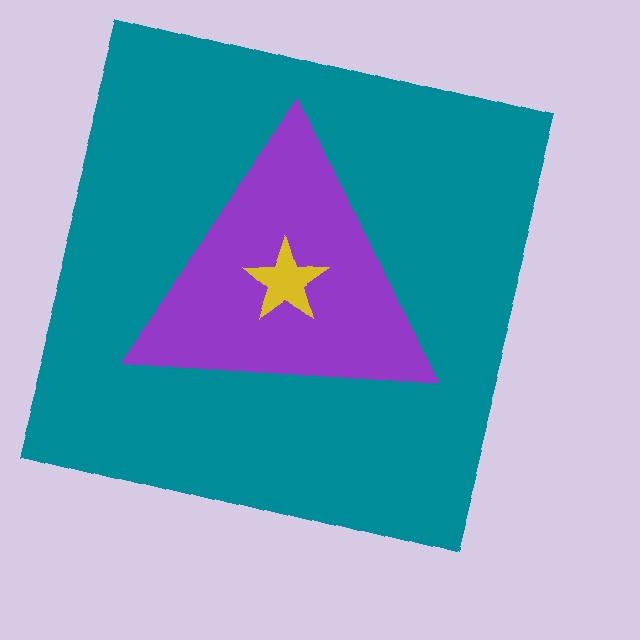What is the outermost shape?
The teal square.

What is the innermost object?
The yellow star.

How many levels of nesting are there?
3.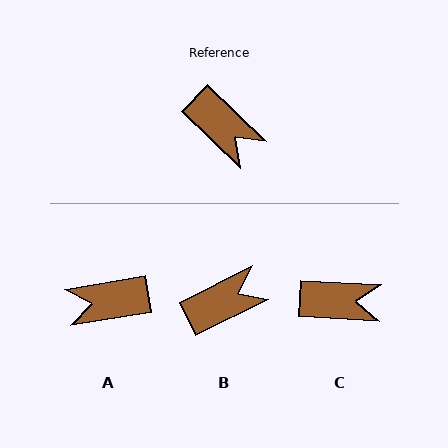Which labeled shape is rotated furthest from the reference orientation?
A, about 127 degrees away.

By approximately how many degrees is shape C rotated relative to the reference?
Approximately 41 degrees counter-clockwise.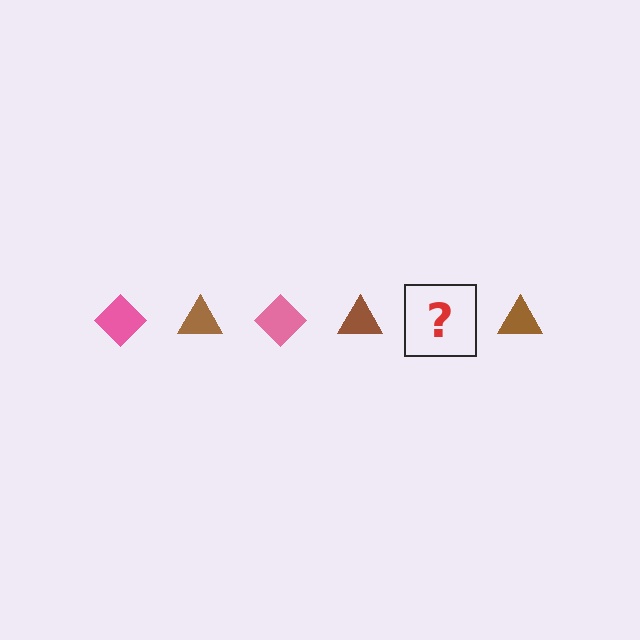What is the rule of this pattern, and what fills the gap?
The rule is that the pattern alternates between pink diamond and brown triangle. The gap should be filled with a pink diamond.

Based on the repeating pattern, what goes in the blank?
The blank should be a pink diamond.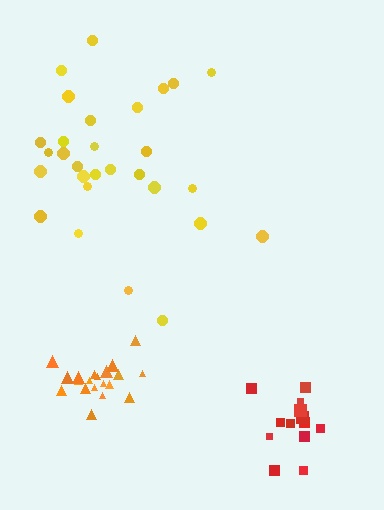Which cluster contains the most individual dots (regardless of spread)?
Yellow (29).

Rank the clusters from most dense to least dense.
orange, red, yellow.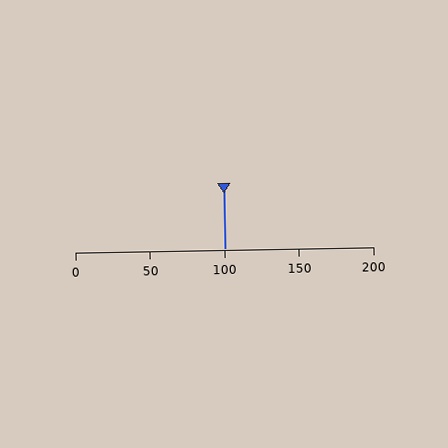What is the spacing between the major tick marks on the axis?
The major ticks are spaced 50 apart.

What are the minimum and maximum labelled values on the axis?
The axis runs from 0 to 200.